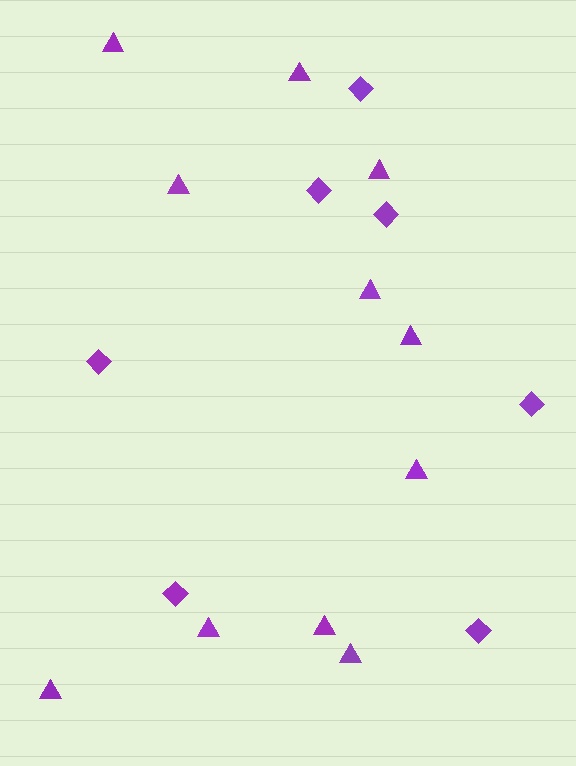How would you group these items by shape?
There are 2 groups: one group of triangles (11) and one group of diamonds (7).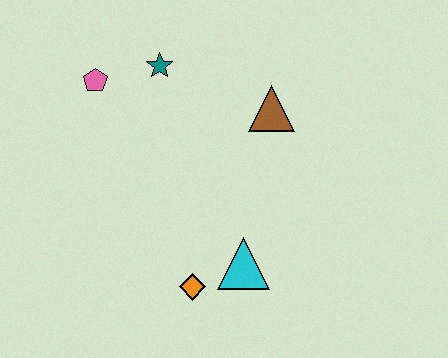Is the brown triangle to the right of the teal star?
Yes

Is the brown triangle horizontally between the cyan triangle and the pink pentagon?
No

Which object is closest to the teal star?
The pink pentagon is closest to the teal star.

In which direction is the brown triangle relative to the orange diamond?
The brown triangle is above the orange diamond.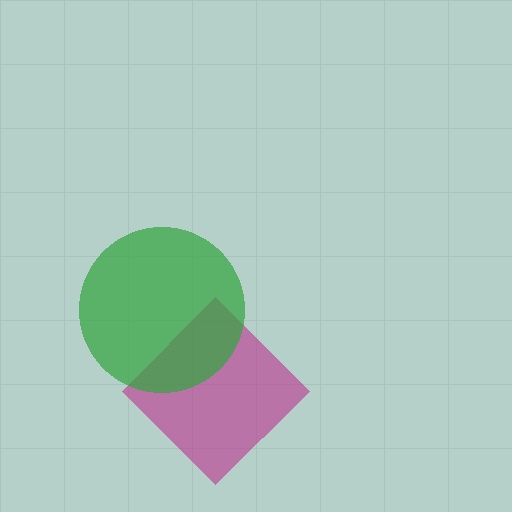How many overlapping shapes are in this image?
There are 2 overlapping shapes in the image.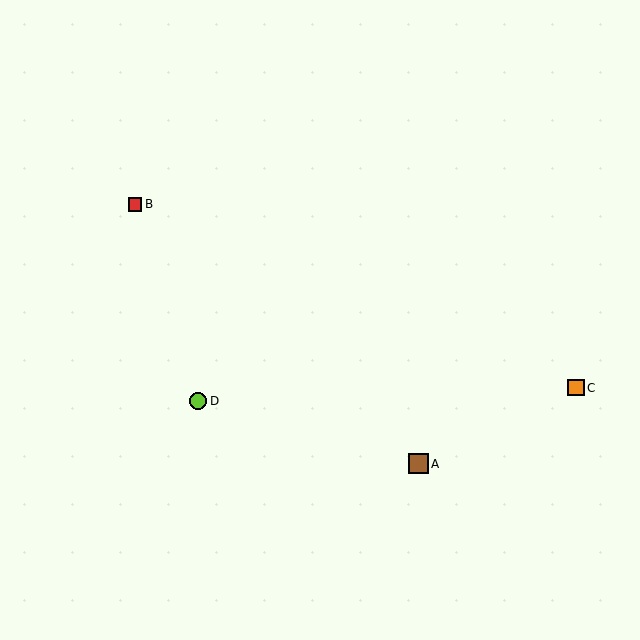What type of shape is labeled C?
Shape C is an orange square.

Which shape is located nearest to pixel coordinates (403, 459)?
The brown square (labeled A) at (418, 464) is nearest to that location.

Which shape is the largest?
The brown square (labeled A) is the largest.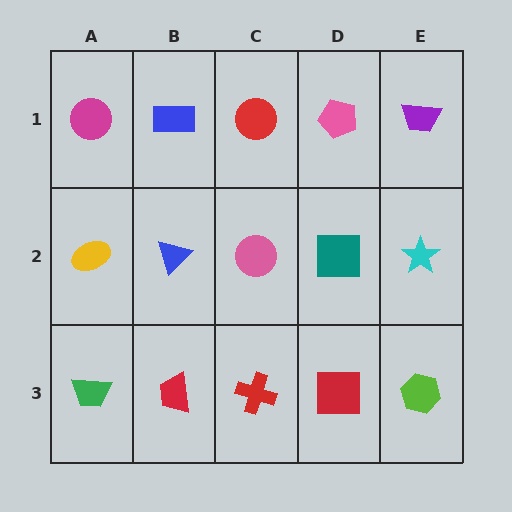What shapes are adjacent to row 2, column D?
A pink pentagon (row 1, column D), a red square (row 3, column D), a pink circle (row 2, column C), a cyan star (row 2, column E).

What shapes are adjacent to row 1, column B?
A blue triangle (row 2, column B), a magenta circle (row 1, column A), a red circle (row 1, column C).